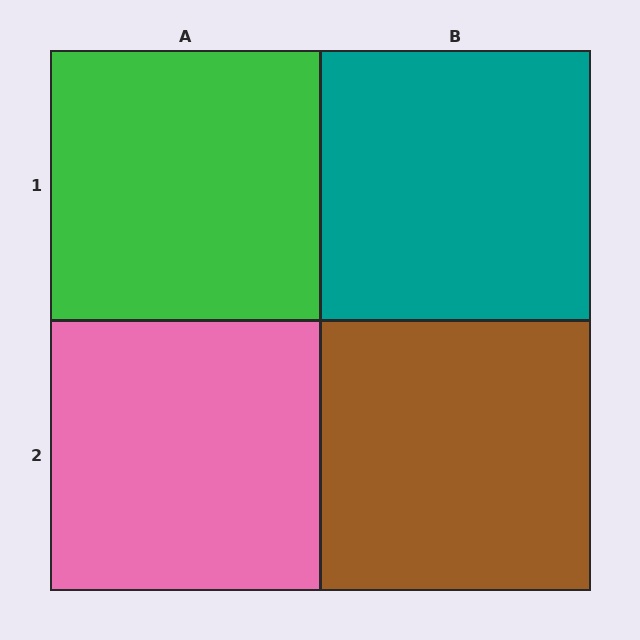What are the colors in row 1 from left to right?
Green, teal.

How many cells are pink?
1 cell is pink.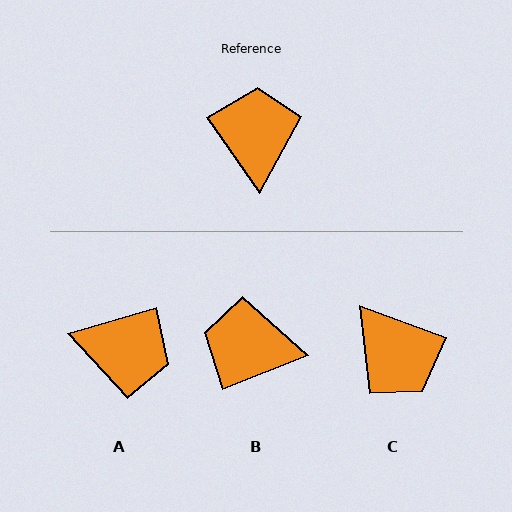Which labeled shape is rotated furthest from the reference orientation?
C, about 145 degrees away.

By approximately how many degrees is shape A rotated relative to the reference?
Approximately 109 degrees clockwise.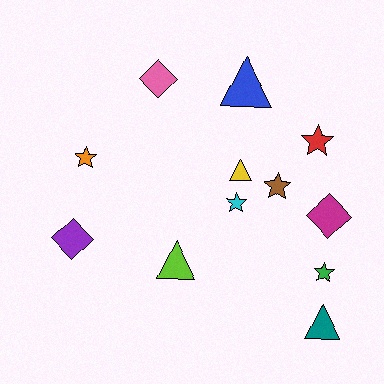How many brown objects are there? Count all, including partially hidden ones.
There is 1 brown object.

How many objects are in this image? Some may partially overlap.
There are 12 objects.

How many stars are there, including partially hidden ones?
There are 5 stars.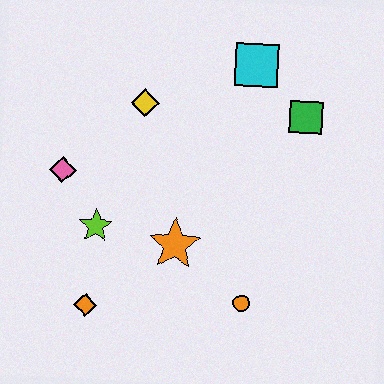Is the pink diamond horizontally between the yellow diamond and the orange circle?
No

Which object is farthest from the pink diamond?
The green square is farthest from the pink diamond.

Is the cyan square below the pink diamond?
No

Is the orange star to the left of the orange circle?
Yes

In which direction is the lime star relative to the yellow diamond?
The lime star is below the yellow diamond.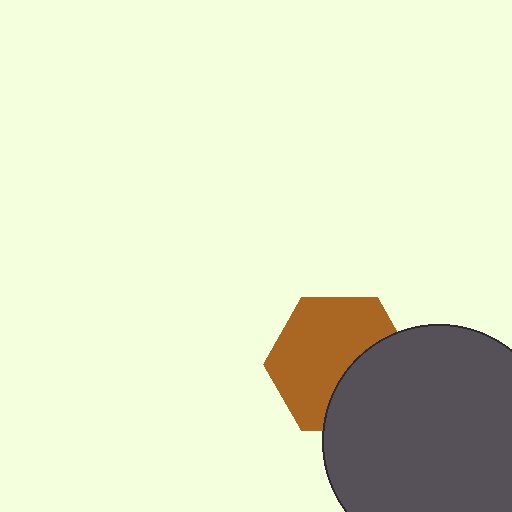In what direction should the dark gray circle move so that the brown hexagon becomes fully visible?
The dark gray circle should move toward the lower-right. That is the shortest direction to clear the overlap and leave the brown hexagon fully visible.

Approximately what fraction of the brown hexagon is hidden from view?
Roughly 36% of the brown hexagon is hidden behind the dark gray circle.